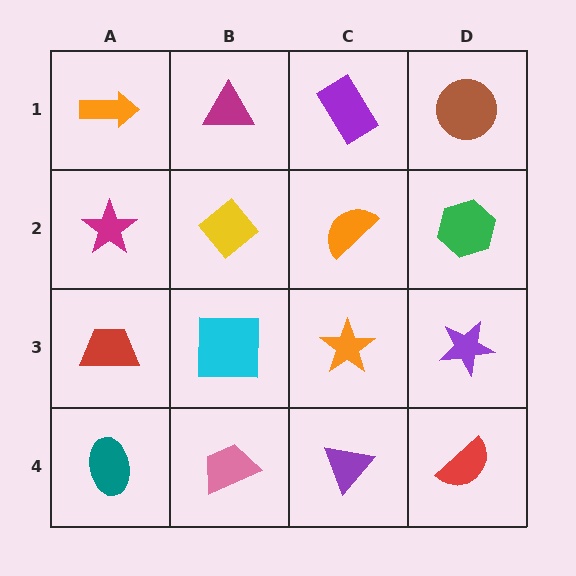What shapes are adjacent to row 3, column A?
A magenta star (row 2, column A), a teal ellipse (row 4, column A), a cyan square (row 3, column B).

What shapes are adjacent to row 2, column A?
An orange arrow (row 1, column A), a red trapezoid (row 3, column A), a yellow diamond (row 2, column B).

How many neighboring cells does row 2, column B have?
4.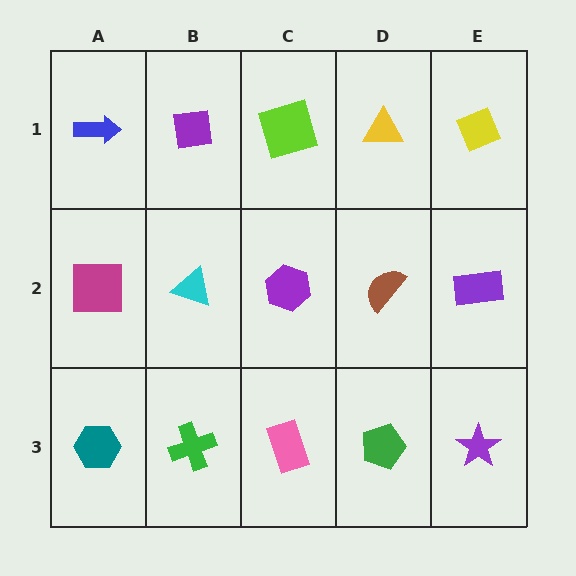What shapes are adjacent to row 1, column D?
A brown semicircle (row 2, column D), a lime square (row 1, column C), a yellow diamond (row 1, column E).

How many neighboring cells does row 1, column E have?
2.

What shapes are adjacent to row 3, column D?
A brown semicircle (row 2, column D), a pink rectangle (row 3, column C), a purple star (row 3, column E).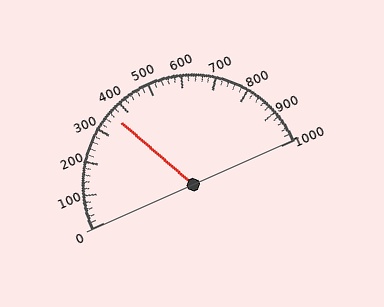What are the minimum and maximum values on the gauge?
The gauge ranges from 0 to 1000.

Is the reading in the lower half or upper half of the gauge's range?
The reading is in the lower half of the range (0 to 1000).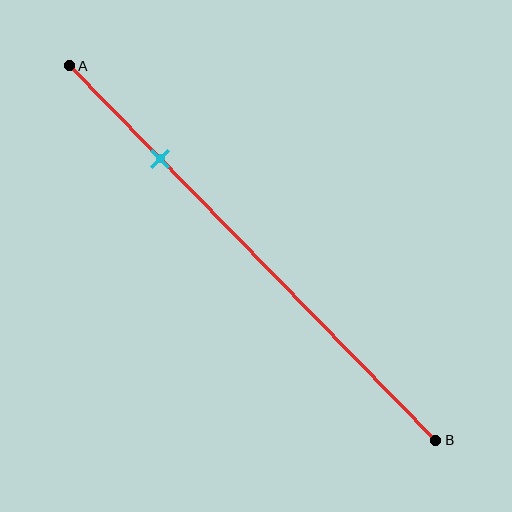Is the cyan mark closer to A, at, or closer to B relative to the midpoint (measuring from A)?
The cyan mark is closer to point A than the midpoint of segment AB.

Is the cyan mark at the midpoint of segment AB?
No, the mark is at about 25% from A, not at the 50% midpoint.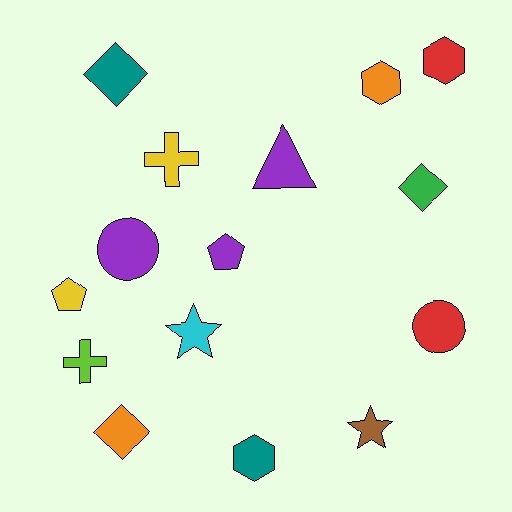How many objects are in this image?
There are 15 objects.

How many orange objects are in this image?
There are 2 orange objects.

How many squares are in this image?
There are no squares.